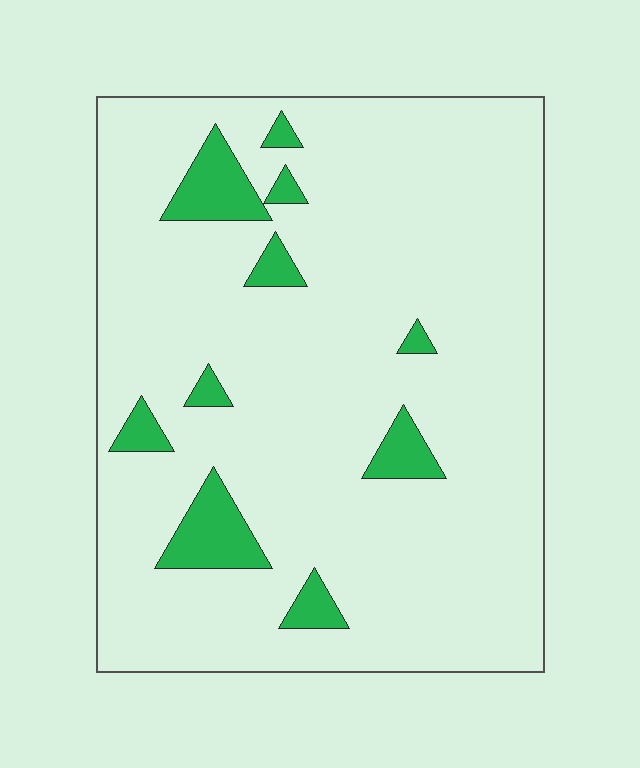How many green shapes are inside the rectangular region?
10.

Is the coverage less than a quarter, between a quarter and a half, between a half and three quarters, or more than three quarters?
Less than a quarter.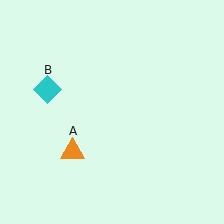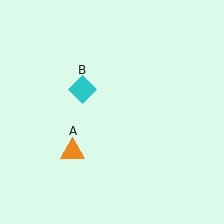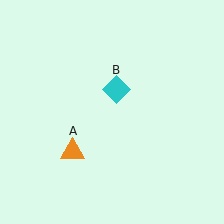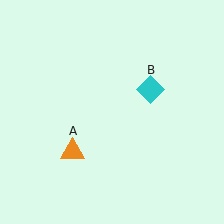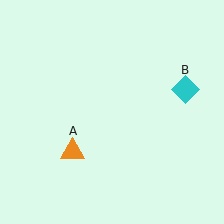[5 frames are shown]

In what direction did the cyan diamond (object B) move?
The cyan diamond (object B) moved right.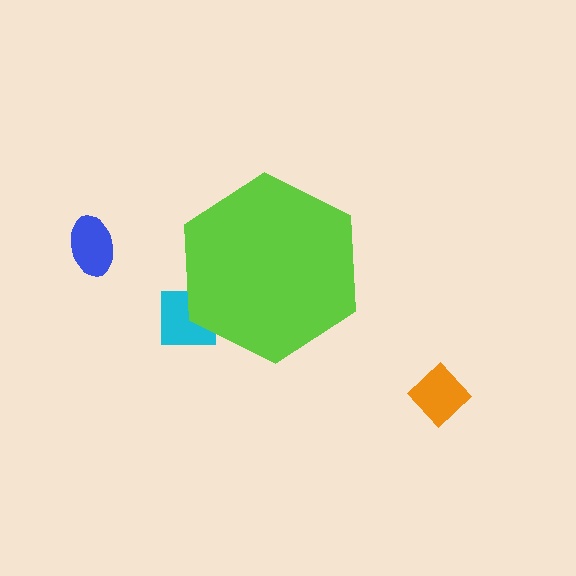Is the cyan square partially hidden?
Yes, the cyan square is partially hidden behind the lime hexagon.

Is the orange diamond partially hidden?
No, the orange diamond is fully visible.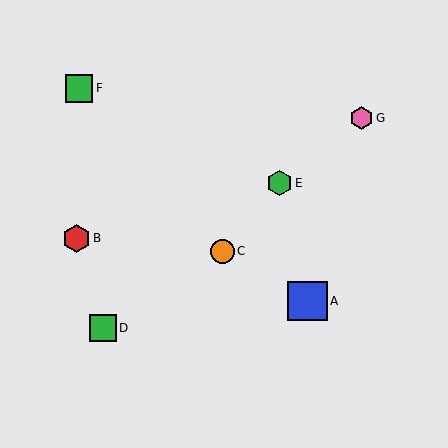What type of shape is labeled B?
Shape B is a red hexagon.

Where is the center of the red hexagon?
The center of the red hexagon is at (76, 238).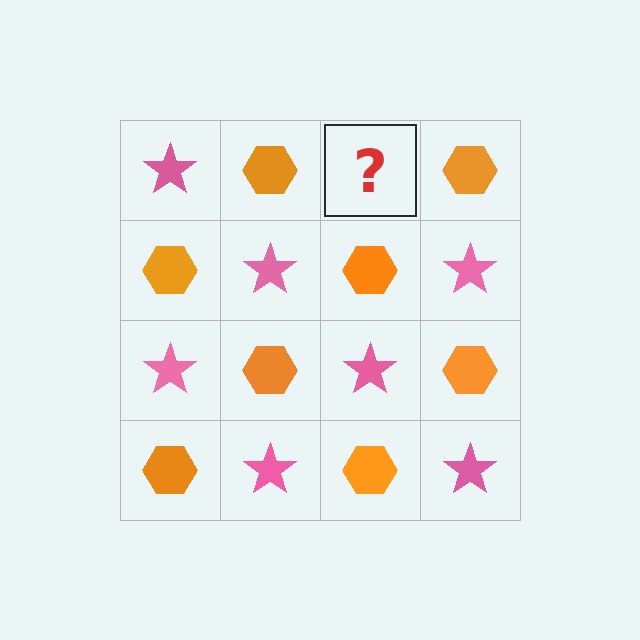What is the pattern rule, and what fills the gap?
The rule is that it alternates pink star and orange hexagon in a checkerboard pattern. The gap should be filled with a pink star.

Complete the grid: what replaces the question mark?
The question mark should be replaced with a pink star.